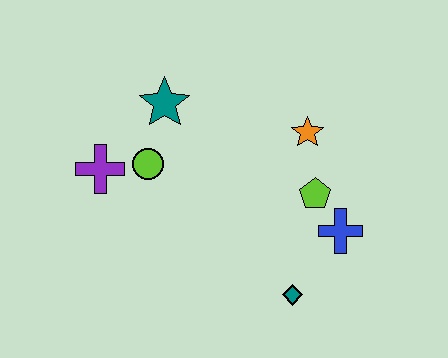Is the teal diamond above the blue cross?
No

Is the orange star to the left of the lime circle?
No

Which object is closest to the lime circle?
The purple cross is closest to the lime circle.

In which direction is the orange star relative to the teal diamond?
The orange star is above the teal diamond.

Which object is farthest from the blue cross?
The purple cross is farthest from the blue cross.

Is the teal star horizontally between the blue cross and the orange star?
No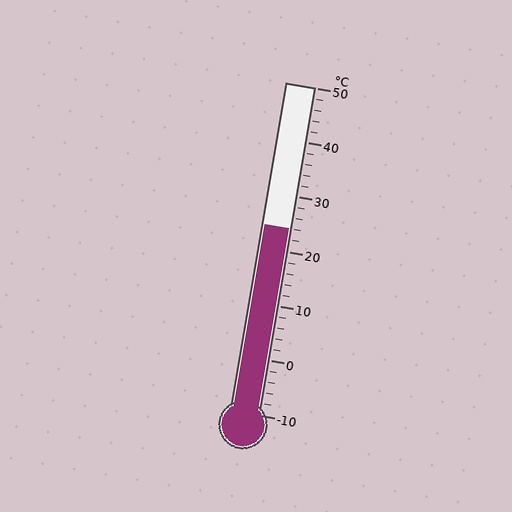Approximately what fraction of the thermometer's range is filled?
The thermometer is filled to approximately 55% of its range.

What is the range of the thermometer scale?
The thermometer scale ranges from -10°C to 50°C.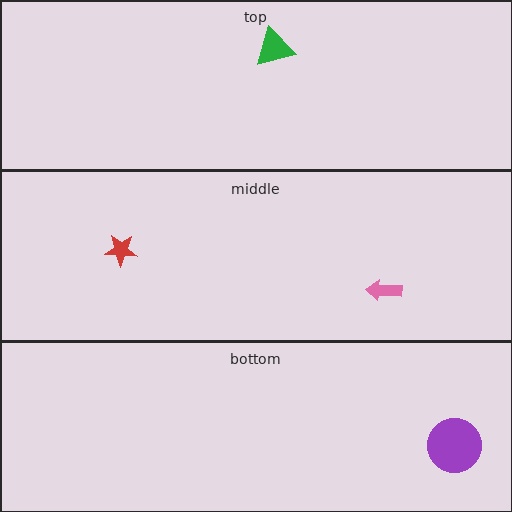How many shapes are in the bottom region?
1.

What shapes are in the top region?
The green triangle.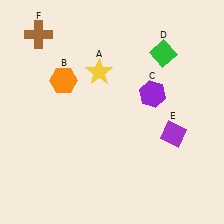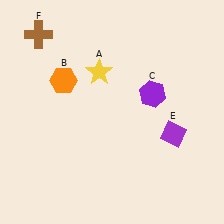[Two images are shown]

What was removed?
The green diamond (D) was removed in Image 2.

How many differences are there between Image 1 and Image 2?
There is 1 difference between the two images.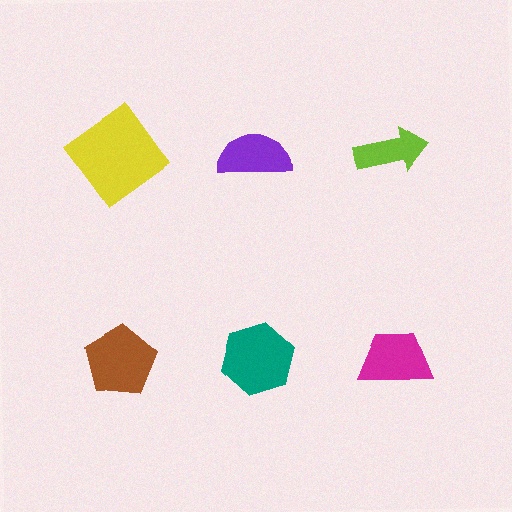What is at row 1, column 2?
A purple semicircle.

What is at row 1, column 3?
A lime arrow.